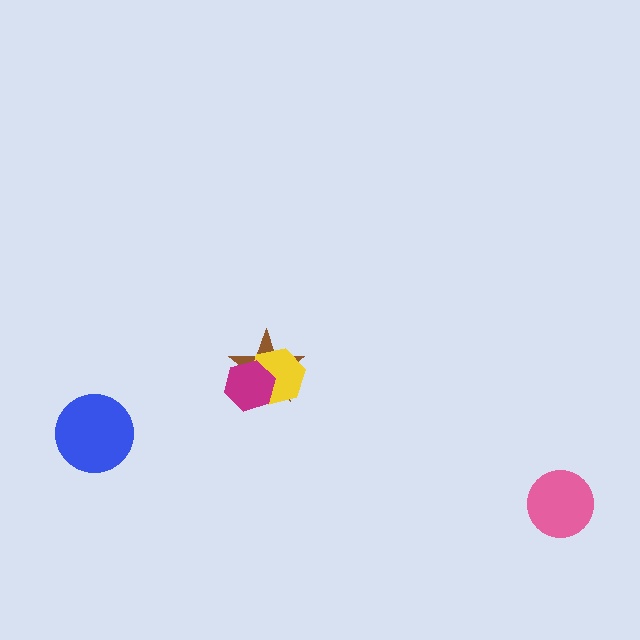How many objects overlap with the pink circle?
0 objects overlap with the pink circle.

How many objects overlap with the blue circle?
0 objects overlap with the blue circle.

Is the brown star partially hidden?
Yes, it is partially covered by another shape.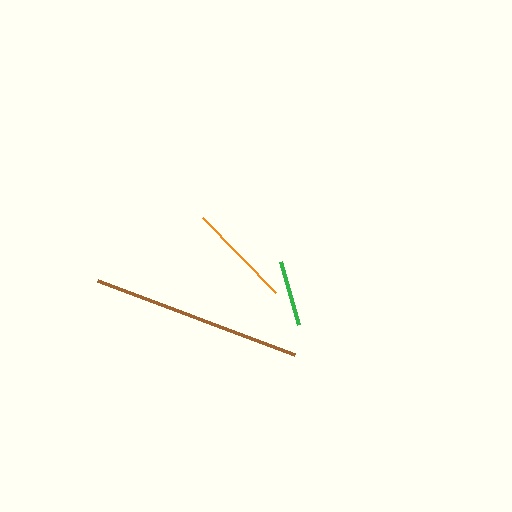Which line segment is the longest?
The brown line is the longest at approximately 210 pixels.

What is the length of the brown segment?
The brown segment is approximately 210 pixels long.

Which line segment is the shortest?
The green line is the shortest at approximately 66 pixels.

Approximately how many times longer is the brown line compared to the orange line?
The brown line is approximately 2.0 times the length of the orange line.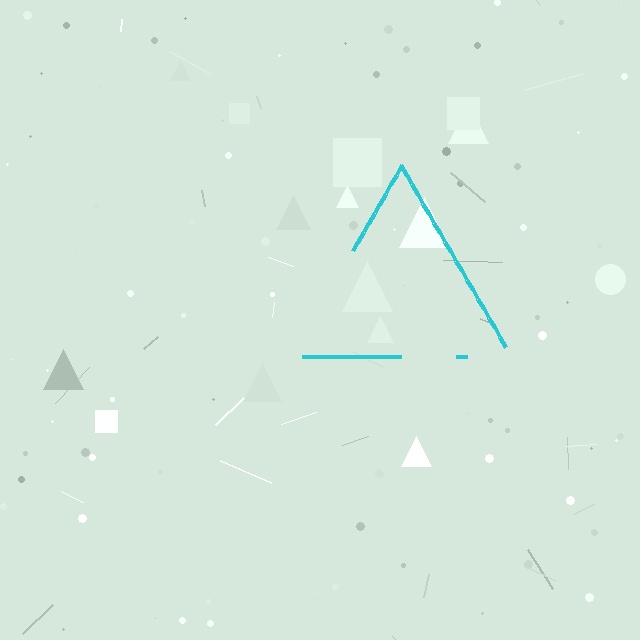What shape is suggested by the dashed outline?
The dashed outline suggests a triangle.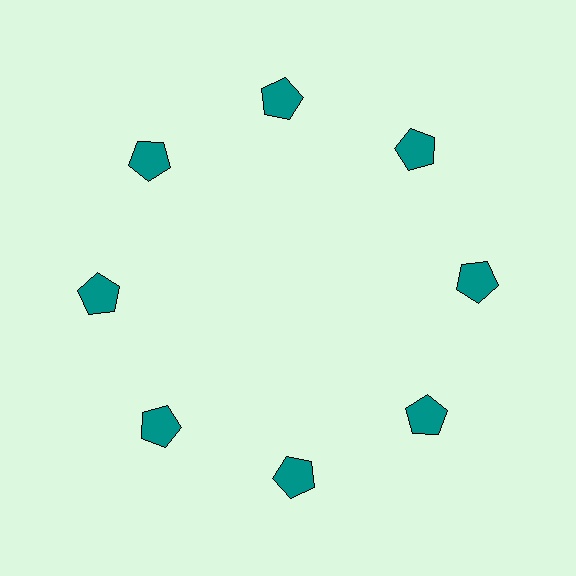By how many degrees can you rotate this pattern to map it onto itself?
The pattern maps onto itself every 45 degrees of rotation.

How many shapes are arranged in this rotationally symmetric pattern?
There are 8 shapes, arranged in 8 groups of 1.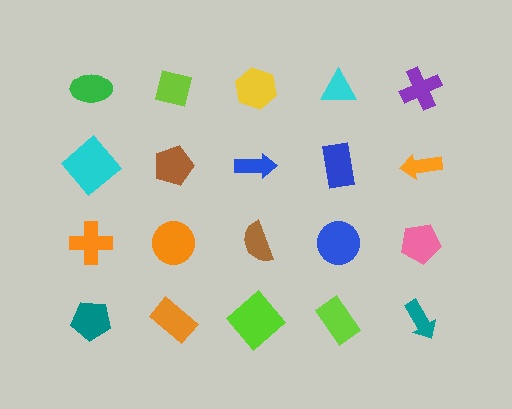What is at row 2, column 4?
A blue rectangle.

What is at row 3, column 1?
An orange cross.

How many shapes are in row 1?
5 shapes.